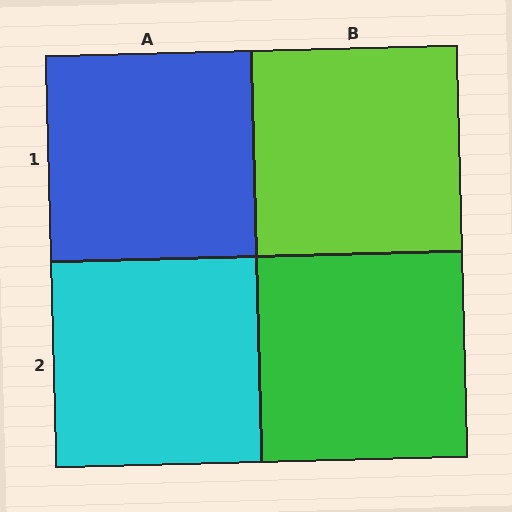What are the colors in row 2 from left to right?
Cyan, green.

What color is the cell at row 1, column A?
Blue.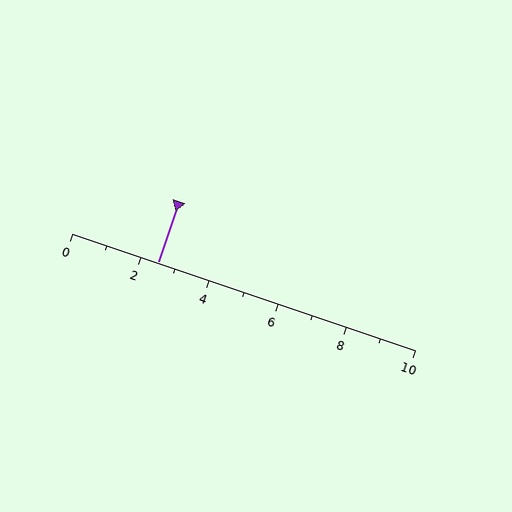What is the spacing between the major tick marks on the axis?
The major ticks are spaced 2 apart.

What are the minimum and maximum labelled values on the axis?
The axis runs from 0 to 10.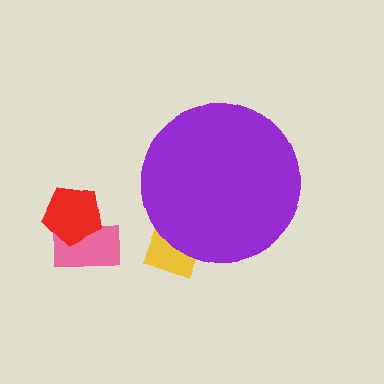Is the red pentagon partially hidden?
No, the red pentagon is fully visible.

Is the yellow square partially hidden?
Yes, the yellow square is partially hidden behind the purple circle.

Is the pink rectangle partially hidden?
No, the pink rectangle is fully visible.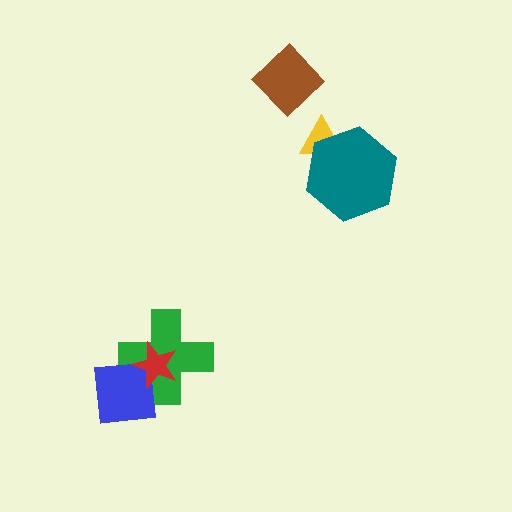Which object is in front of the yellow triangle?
The teal hexagon is in front of the yellow triangle.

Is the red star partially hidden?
No, no other shape covers it.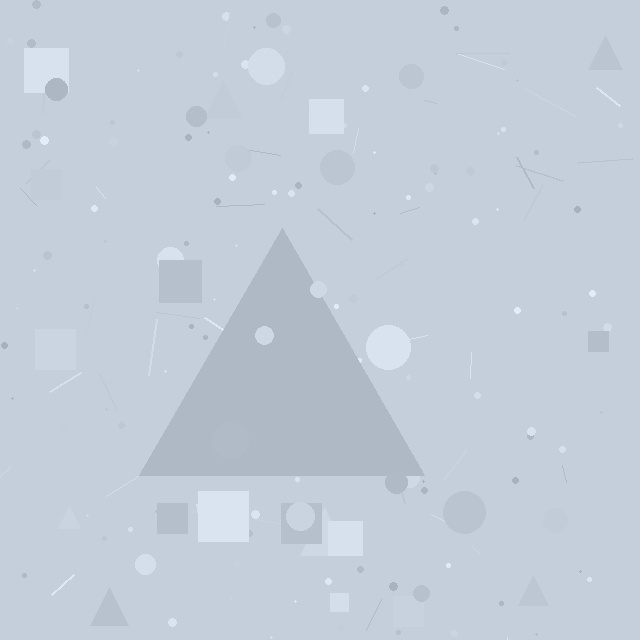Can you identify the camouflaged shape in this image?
The camouflaged shape is a triangle.